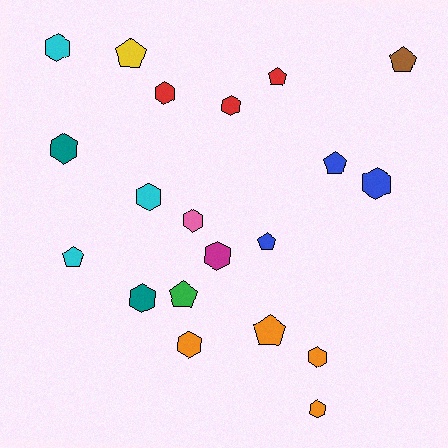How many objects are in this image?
There are 20 objects.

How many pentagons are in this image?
There are 8 pentagons.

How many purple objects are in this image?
There are no purple objects.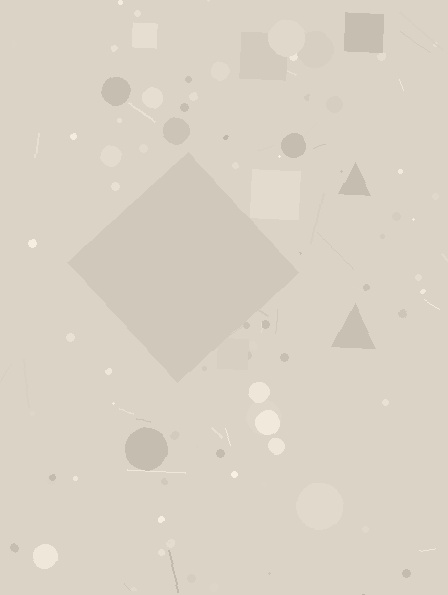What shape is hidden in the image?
A diamond is hidden in the image.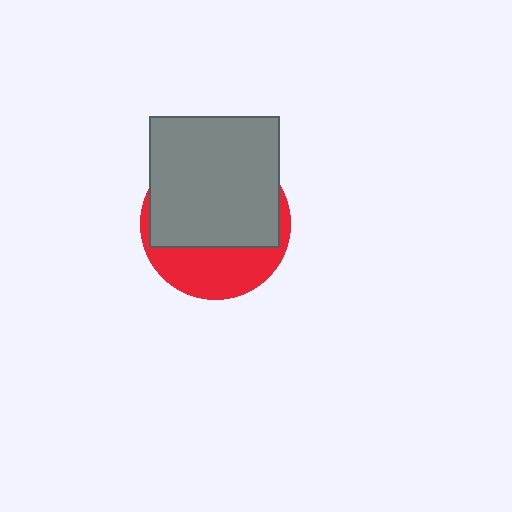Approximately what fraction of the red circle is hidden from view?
Roughly 64% of the red circle is hidden behind the gray square.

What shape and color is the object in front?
The object in front is a gray square.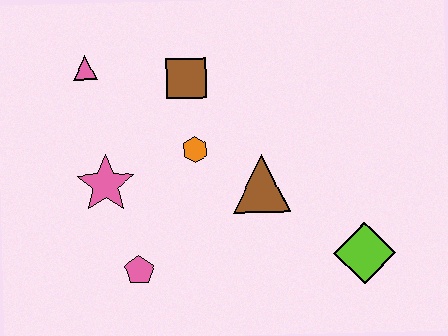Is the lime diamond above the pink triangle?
No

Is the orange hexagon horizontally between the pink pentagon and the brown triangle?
Yes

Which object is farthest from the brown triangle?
The pink triangle is farthest from the brown triangle.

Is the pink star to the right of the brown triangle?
No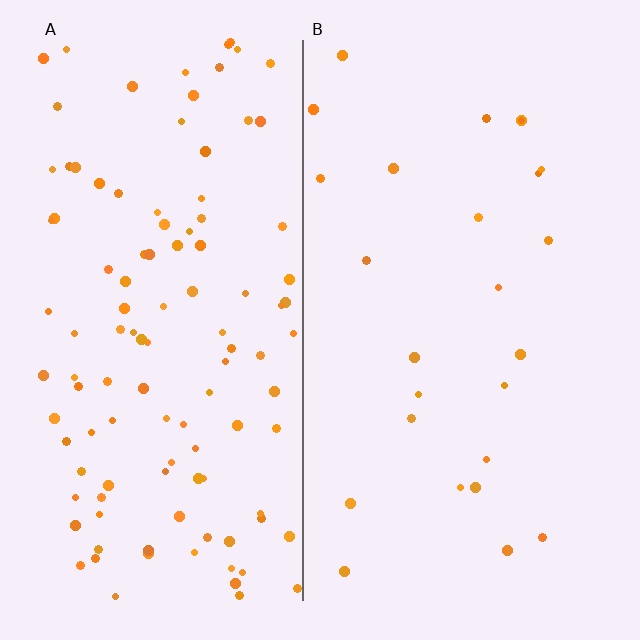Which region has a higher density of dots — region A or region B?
A (the left).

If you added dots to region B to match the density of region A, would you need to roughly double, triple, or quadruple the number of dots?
Approximately quadruple.